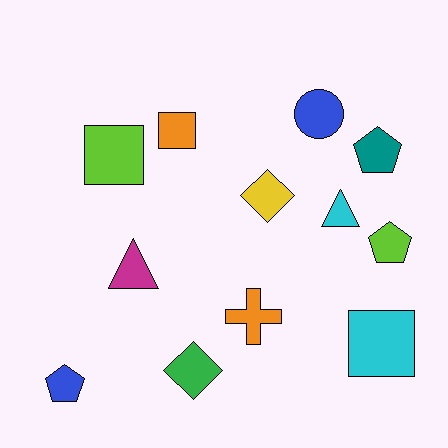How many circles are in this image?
There is 1 circle.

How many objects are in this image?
There are 12 objects.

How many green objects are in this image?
There is 1 green object.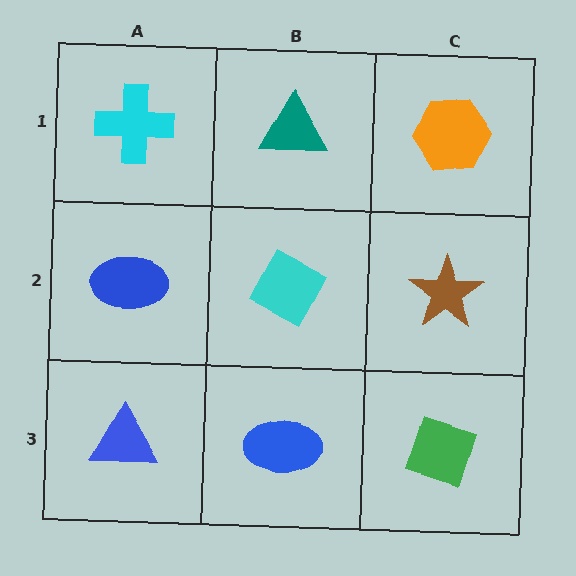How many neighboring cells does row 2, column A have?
3.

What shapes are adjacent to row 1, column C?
A brown star (row 2, column C), a teal triangle (row 1, column B).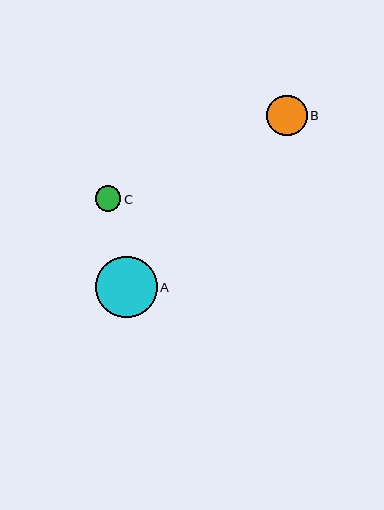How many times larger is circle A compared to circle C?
Circle A is approximately 2.4 times the size of circle C.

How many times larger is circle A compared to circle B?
Circle A is approximately 1.5 times the size of circle B.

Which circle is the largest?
Circle A is the largest with a size of approximately 62 pixels.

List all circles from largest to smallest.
From largest to smallest: A, B, C.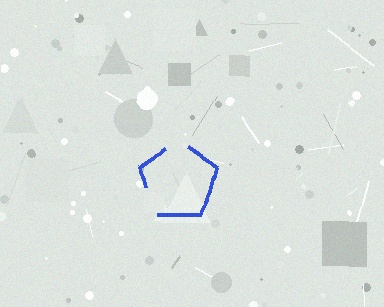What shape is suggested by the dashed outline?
The dashed outline suggests a pentagon.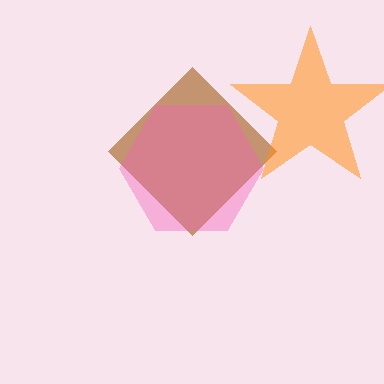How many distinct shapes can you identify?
There are 3 distinct shapes: a brown diamond, an orange star, a pink hexagon.